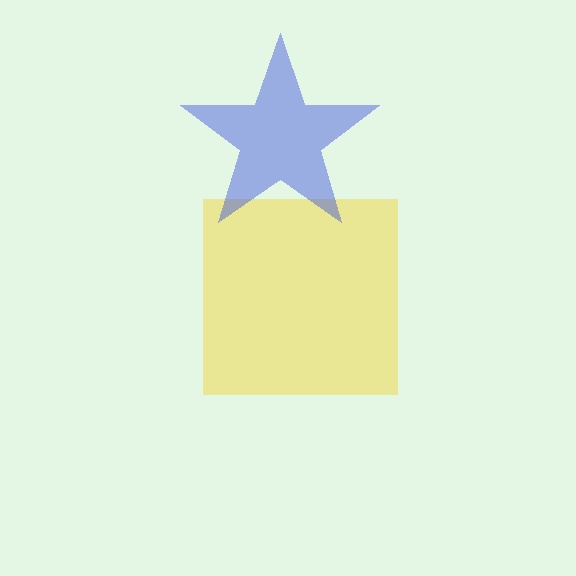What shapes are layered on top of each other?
The layered shapes are: a yellow square, a blue star.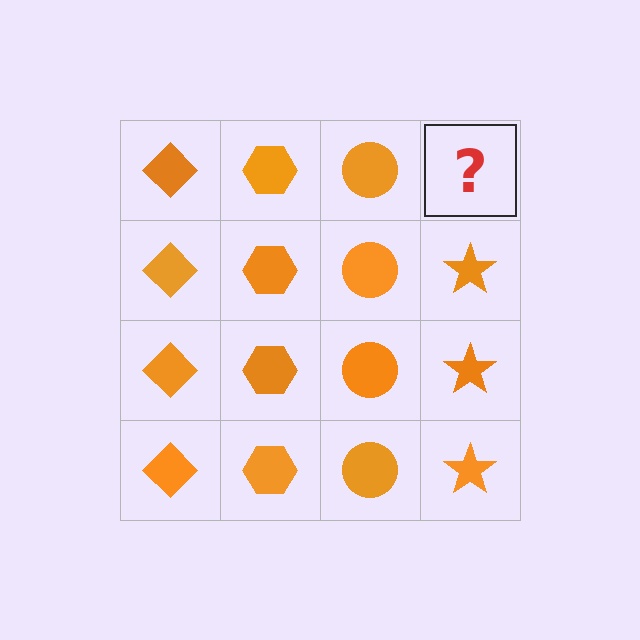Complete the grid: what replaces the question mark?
The question mark should be replaced with an orange star.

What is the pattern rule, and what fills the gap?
The rule is that each column has a consistent shape. The gap should be filled with an orange star.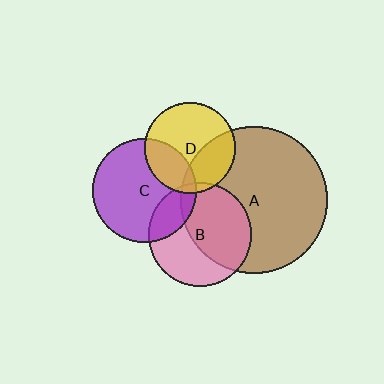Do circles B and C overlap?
Yes.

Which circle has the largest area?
Circle A (brown).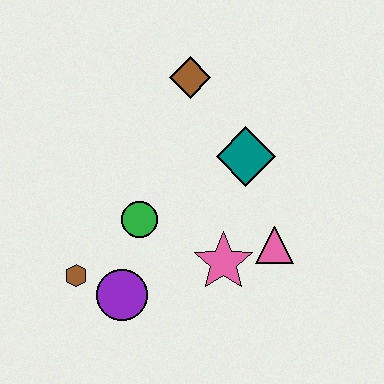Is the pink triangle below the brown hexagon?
No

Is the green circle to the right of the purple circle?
Yes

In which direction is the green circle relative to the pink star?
The green circle is to the left of the pink star.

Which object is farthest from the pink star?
The brown diamond is farthest from the pink star.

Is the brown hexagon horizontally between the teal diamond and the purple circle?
No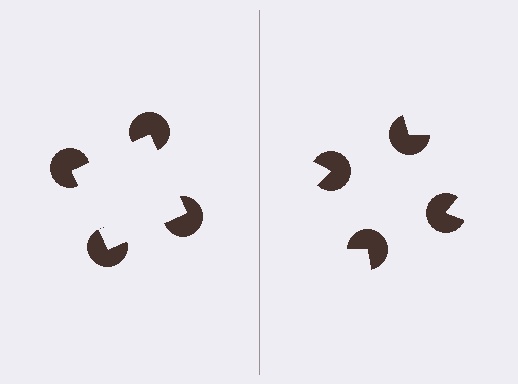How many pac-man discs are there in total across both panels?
8 — 4 on each side.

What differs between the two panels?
The pac-man discs are positioned identically on both sides; only the wedge orientations differ. On the left they align to a square; on the right they are misaligned.